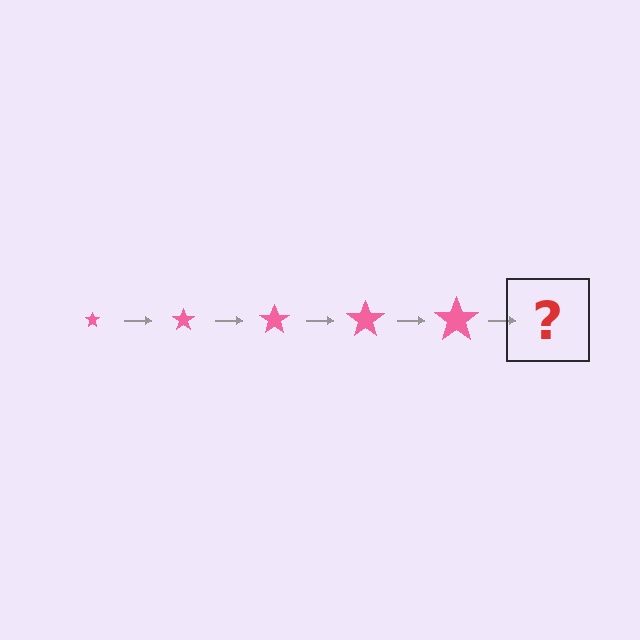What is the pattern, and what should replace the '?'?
The pattern is that the star gets progressively larger each step. The '?' should be a pink star, larger than the previous one.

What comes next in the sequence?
The next element should be a pink star, larger than the previous one.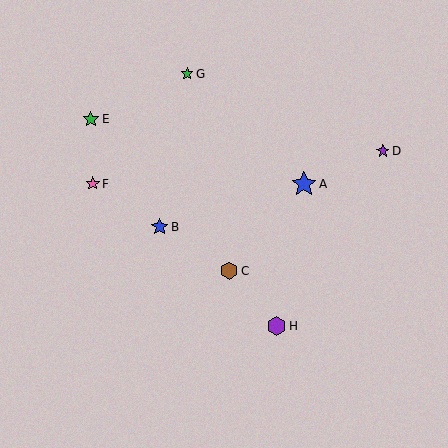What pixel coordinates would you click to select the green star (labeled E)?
Click at (91, 119) to select the green star E.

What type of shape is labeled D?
Shape D is a purple star.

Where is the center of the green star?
The center of the green star is at (187, 74).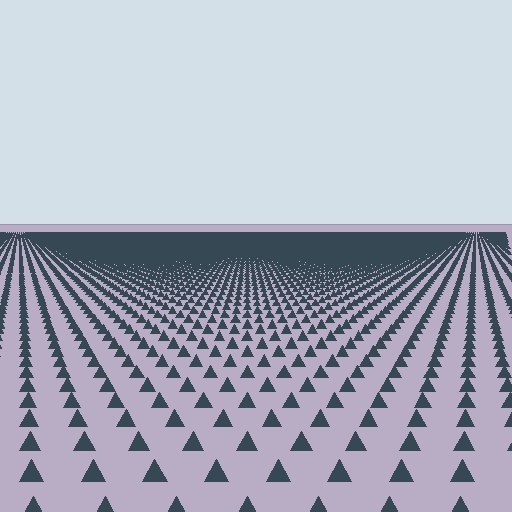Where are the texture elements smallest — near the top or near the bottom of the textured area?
Near the top.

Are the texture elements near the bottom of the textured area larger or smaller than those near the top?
Larger. Near the bottom, elements are closer to the viewer and appear at a bigger on-screen size.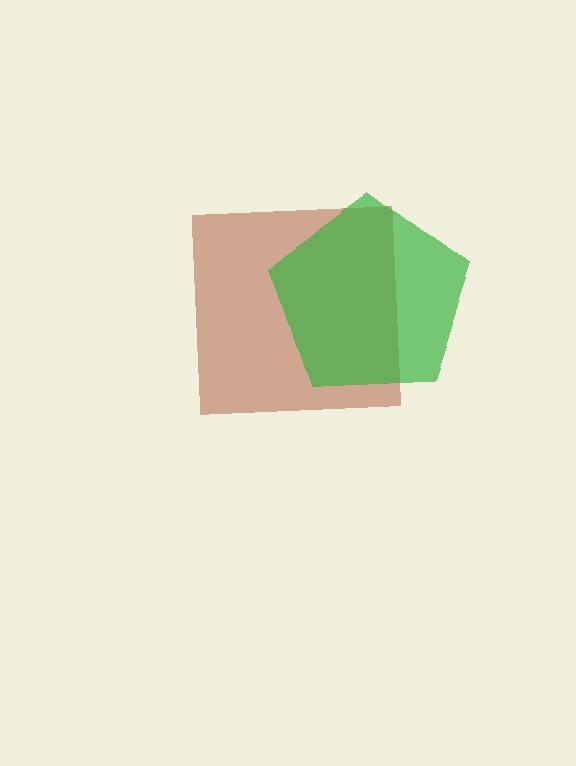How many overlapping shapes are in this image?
There are 2 overlapping shapes in the image.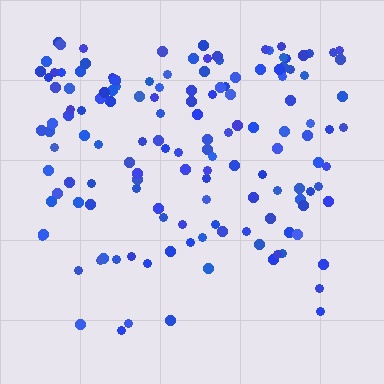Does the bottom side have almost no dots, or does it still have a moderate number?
Still a moderate number, just noticeably fewer than the top.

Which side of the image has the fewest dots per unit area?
The bottom.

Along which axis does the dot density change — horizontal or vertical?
Vertical.